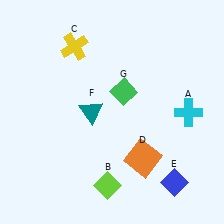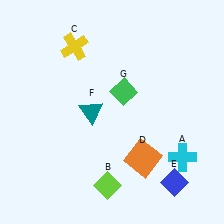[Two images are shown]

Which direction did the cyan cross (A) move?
The cyan cross (A) moved down.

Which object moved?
The cyan cross (A) moved down.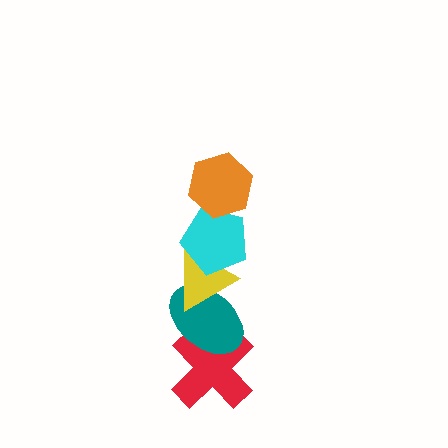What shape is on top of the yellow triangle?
The cyan pentagon is on top of the yellow triangle.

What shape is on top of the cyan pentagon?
The orange hexagon is on top of the cyan pentagon.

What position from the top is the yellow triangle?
The yellow triangle is 3rd from the top.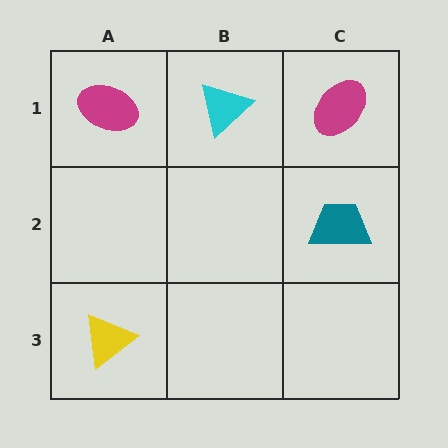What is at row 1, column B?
A cyan triangle.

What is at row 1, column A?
A magenta ellipse.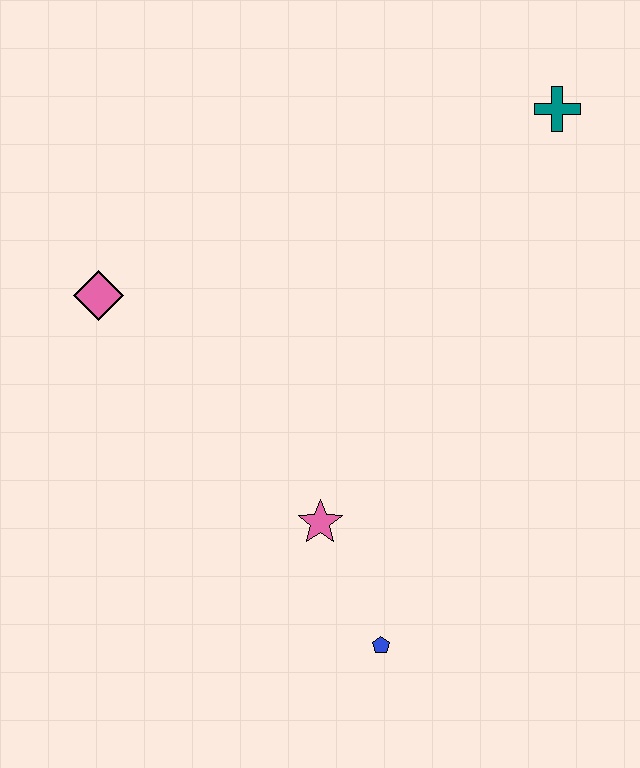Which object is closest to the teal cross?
The pink star is closest to the teal cross.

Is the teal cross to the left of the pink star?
No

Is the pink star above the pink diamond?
No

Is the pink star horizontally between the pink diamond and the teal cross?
Yes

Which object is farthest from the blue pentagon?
The teal cross is farthest from the blue pentagon.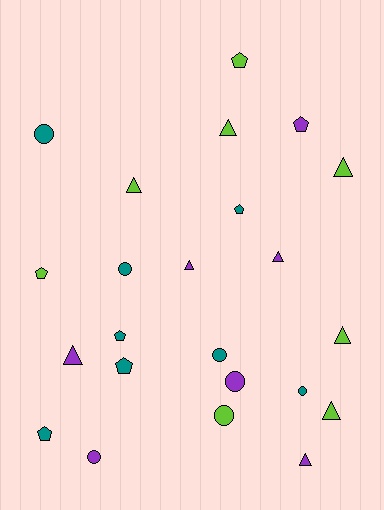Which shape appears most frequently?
Triangle, with 9 objects.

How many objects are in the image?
There are 23 objects.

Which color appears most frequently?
Teal, with 8 objects.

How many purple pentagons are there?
There is 1 purple pentagon.